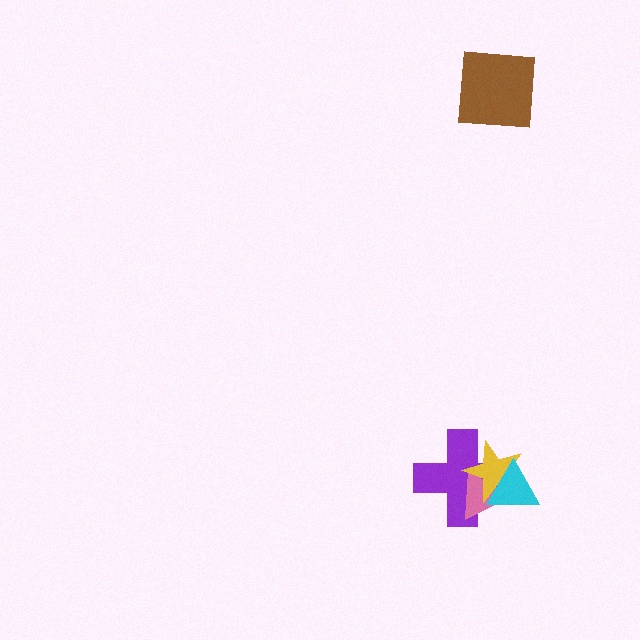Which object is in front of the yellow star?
The cyan triangle is in front of the yellow star.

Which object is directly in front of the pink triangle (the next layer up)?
The yellow star is directly in front of the pink triangle.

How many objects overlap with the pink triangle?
3 objects overlap with the pink triangle.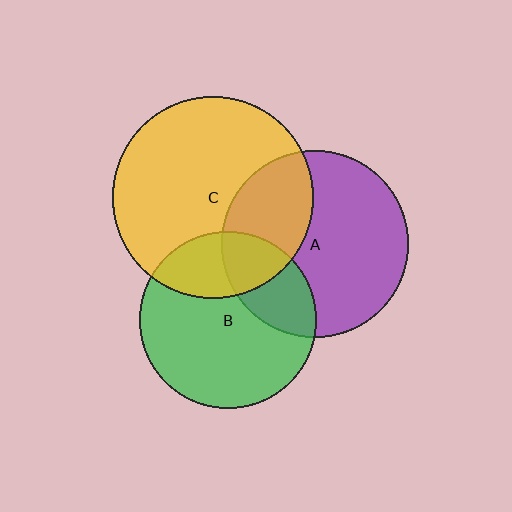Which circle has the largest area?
Circle C (yellow).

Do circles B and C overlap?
Yes.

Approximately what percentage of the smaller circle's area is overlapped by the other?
Approximately 25%.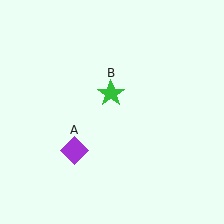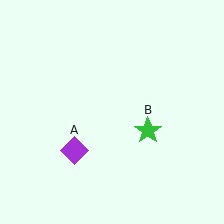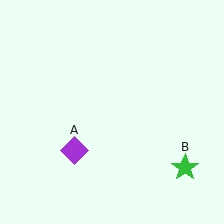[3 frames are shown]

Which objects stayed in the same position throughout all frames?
Purple diamond (object A) remained stationary.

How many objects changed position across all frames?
1 object changed position: green star (object B).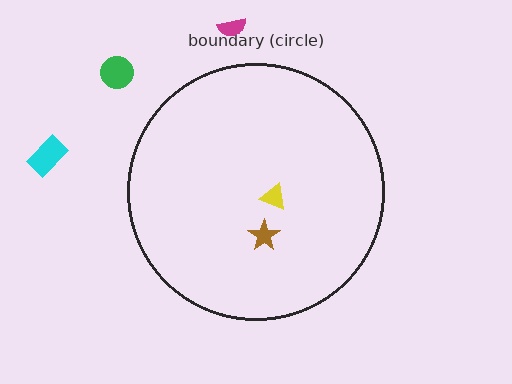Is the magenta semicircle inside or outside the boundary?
Outside.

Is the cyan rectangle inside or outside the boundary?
Outside.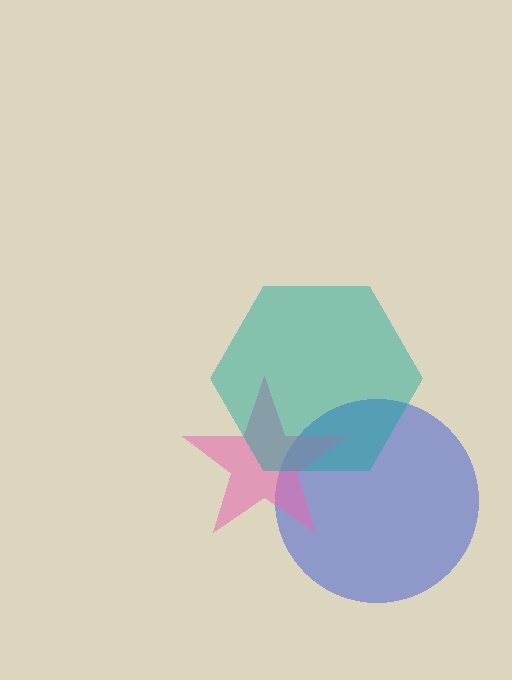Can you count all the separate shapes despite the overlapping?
Yes, there are 3 separate shapes.